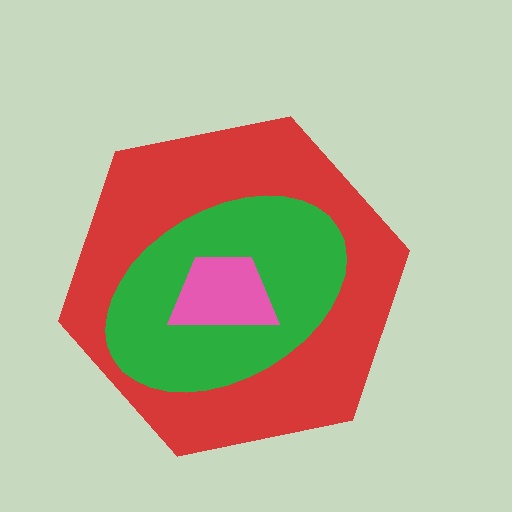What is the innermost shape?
The pink trapezoid.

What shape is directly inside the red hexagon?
The green ellipse.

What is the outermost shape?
The red hexagon.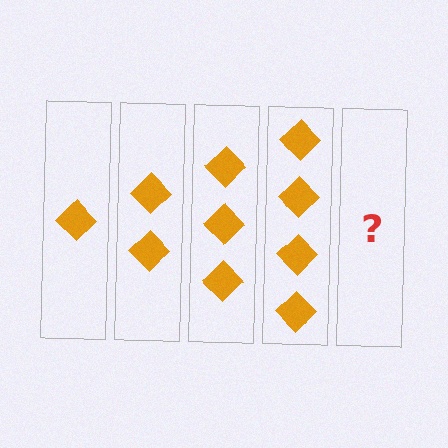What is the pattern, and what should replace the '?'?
The pattern is that each step adds one more diamond. The '?' should be 5 diamonds.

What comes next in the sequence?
The next element should be 5 diamonds.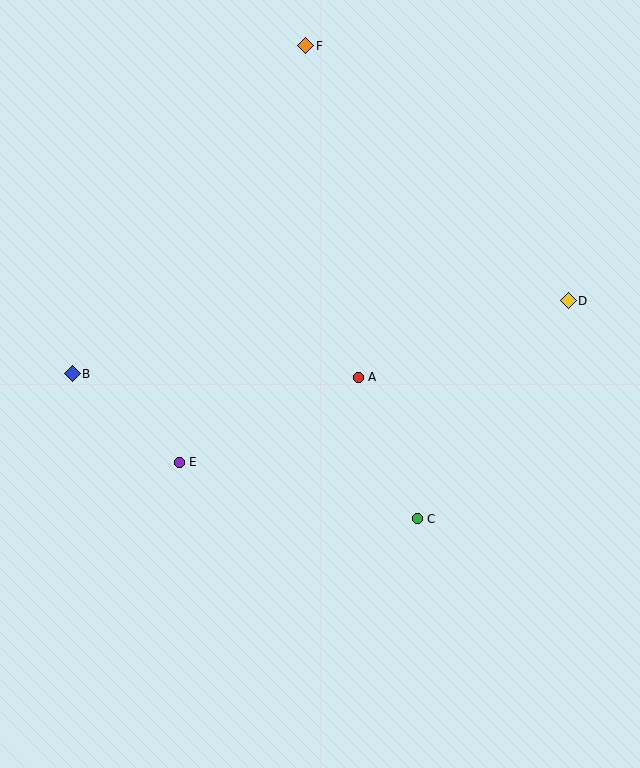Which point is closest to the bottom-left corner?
Point E is closest to the bottom-left corner.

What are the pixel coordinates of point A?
Point A is at (358, 377).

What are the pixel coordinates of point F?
Point F is at (306, 46).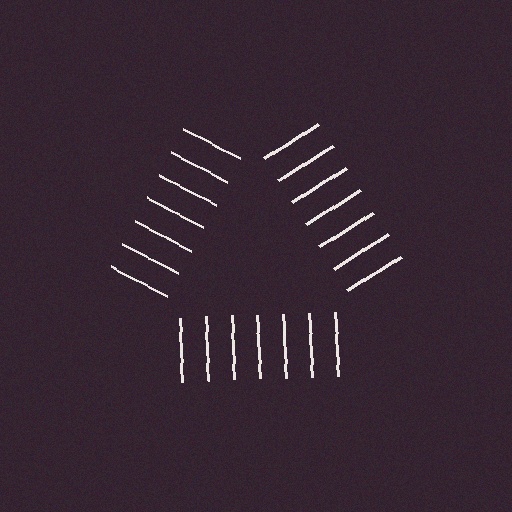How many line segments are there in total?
21 — 7 along each of the 3 edges.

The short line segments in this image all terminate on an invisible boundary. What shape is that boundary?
An illusory triangle — the line segments terminate on its edges but no continuous stroke is drawn.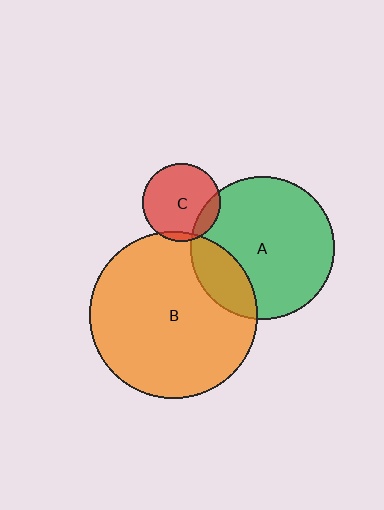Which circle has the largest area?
Circle B (orange).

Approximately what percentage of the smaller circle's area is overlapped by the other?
Approximately 5%.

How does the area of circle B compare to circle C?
Approximately 4.7 times.